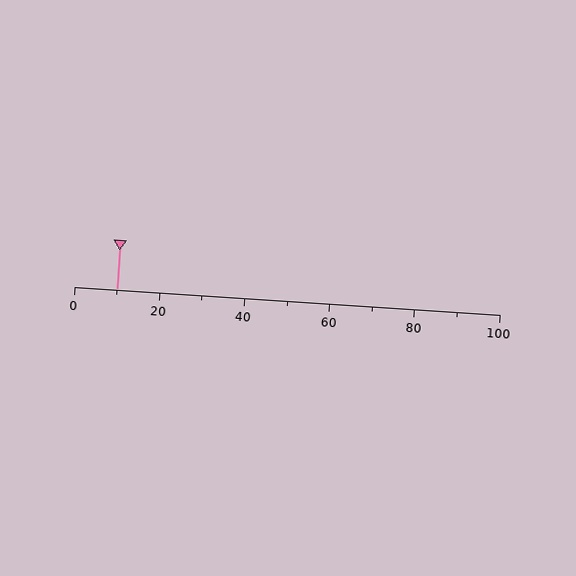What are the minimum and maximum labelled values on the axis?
The axis runs from 0 to 100.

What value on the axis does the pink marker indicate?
The marker indicates approximately 10.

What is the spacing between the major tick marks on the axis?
The major ticks are spaced 20 apart.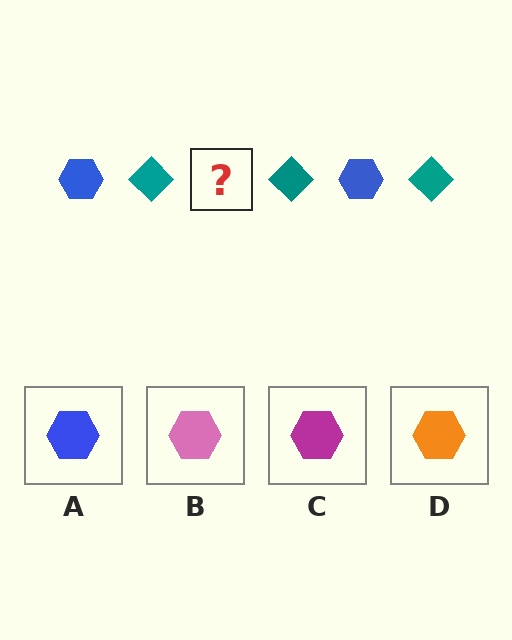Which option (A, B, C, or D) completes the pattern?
A.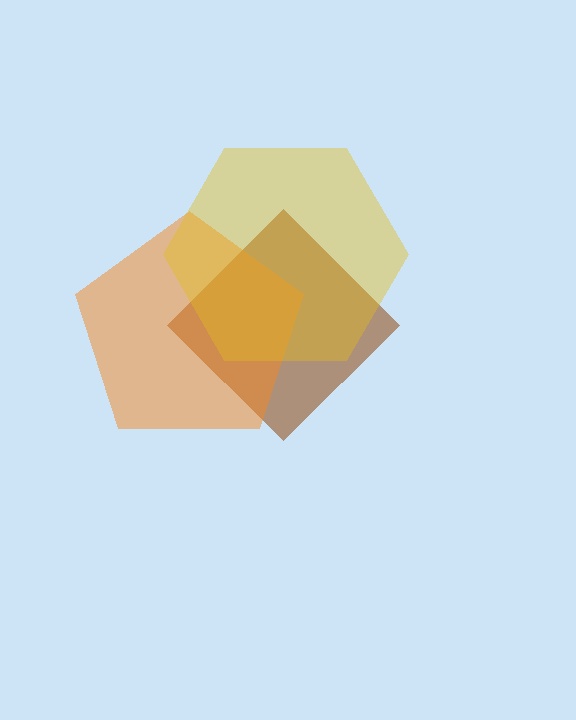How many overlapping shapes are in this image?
There are 3 overlapping shapes in the image.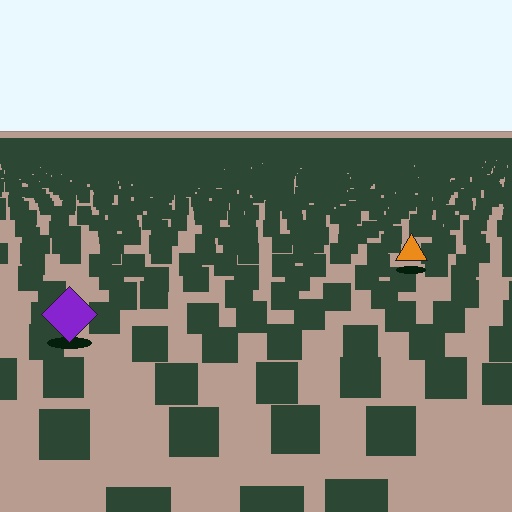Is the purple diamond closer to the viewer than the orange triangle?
Yes. The purple diamond is closer — you can tell from the texture gradient: the ground texture is coarser near it.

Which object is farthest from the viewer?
The orange triangle is farthest from the viewer. It appears smaller and the ground texture around it is denser.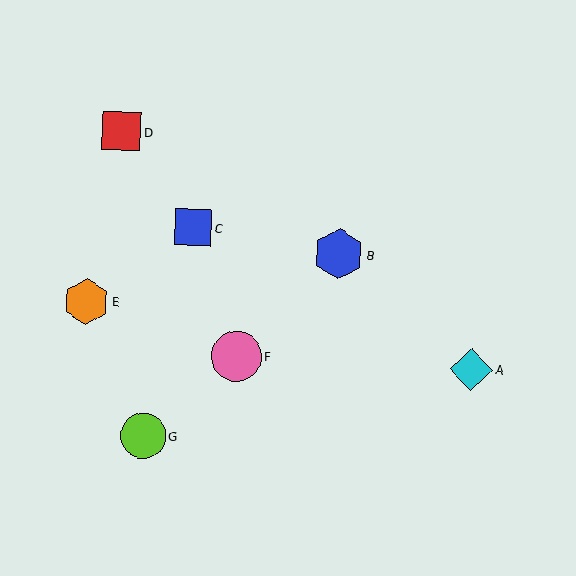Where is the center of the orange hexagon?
The center of the orange hexagon is at (86, 302).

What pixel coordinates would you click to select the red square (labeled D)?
Click at (121, 131) to select the red square D.